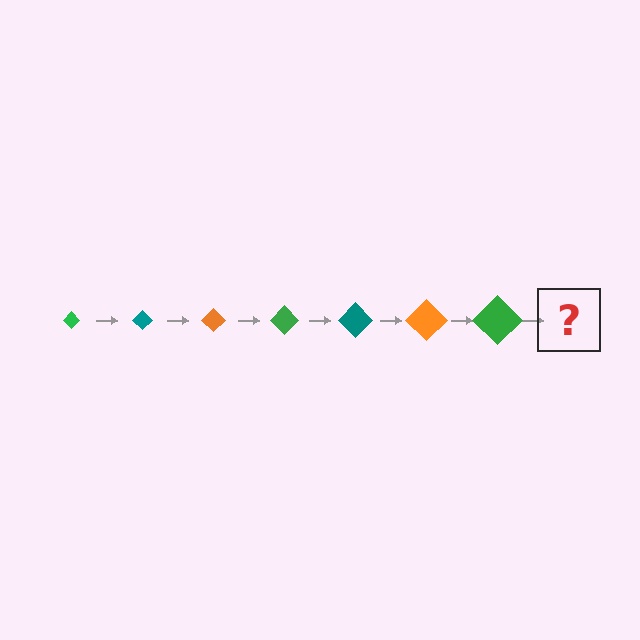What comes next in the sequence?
The next element should be a teal diamond, larger than the previous one.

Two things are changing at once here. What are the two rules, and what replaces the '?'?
The two rules are that the diamond grows larger each step and the color cycles through green, teal, and orange. The '?' should be a teal diamond, larger than the previous one.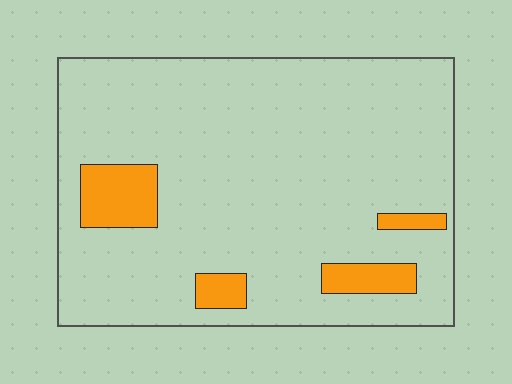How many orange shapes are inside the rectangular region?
4.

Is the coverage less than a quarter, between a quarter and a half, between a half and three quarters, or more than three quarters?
Less than a quarter.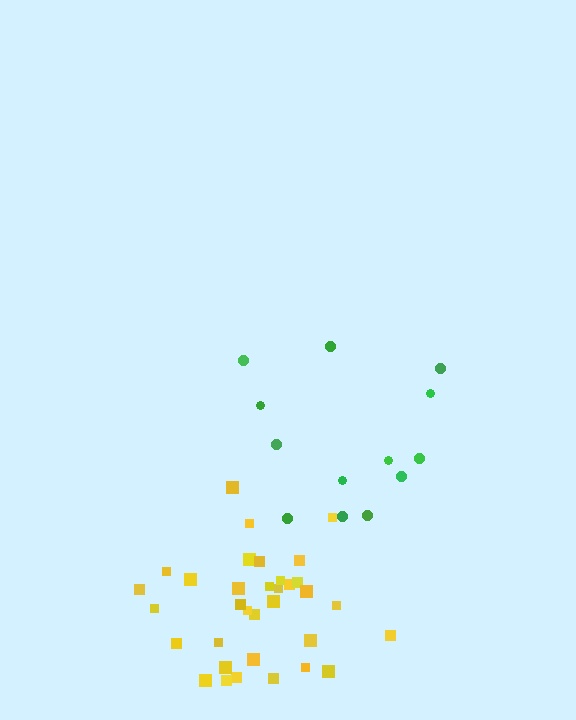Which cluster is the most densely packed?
Yellow.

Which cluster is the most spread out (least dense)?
Green.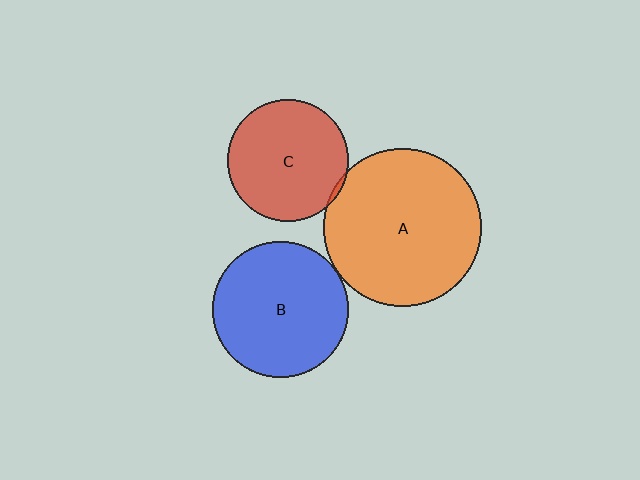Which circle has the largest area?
Circle A (orange).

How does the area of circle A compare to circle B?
Approximately 1.4 times.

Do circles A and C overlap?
Yes.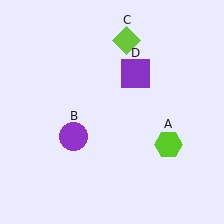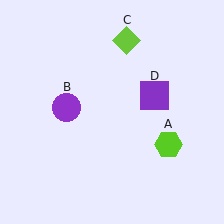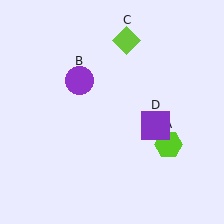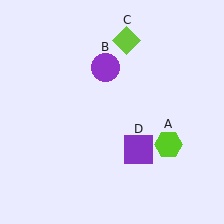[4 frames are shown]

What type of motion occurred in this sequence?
The purple circle (object B), purple square (object D) rotated clockwise around the center of the scene.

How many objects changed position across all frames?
2 objects changed position: purple circle (object B), purple square (object D).